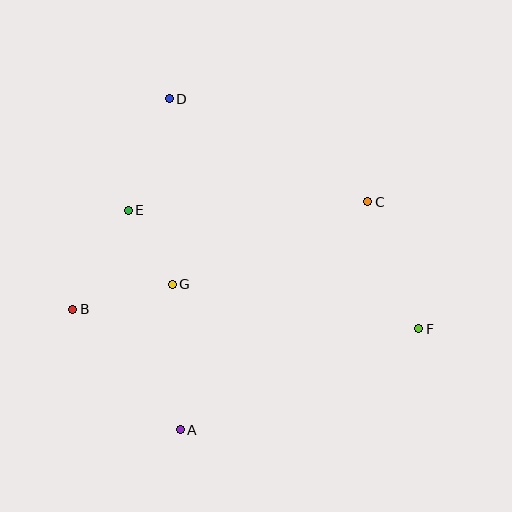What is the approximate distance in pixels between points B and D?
The distance between B and D is approximately 231 pixels.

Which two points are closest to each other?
Points E and G are closest to each other.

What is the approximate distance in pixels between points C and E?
The distance between C and E is approximately 240 pixels.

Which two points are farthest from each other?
Points B and F are farthest from each other.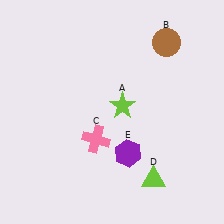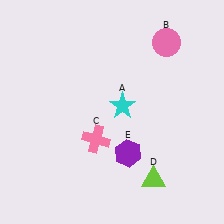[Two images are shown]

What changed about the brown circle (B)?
In Image 1, B is brown. In Image 2, it changed to pink.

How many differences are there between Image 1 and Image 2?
There are 2 differences between the two images.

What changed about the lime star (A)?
In Image 1, A is lime. In Image 2, it changed to cyan.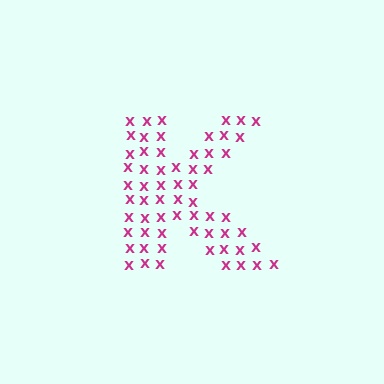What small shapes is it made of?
It is made of small letter X's.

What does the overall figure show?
The overall figure shows the letter K.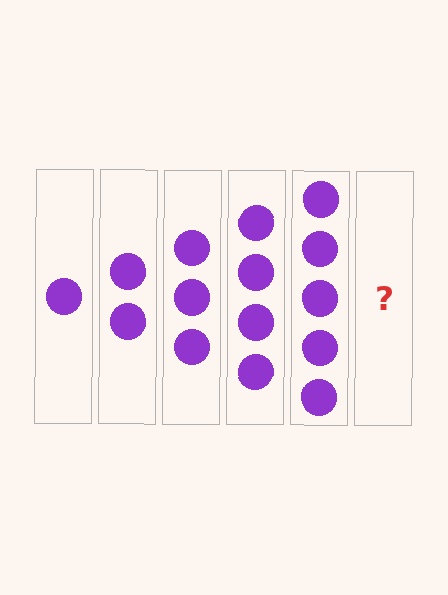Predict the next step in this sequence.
The next step is 6 circles.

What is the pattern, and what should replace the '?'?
The pattern is that each step adds one more circle. The '?' should be 6 circles.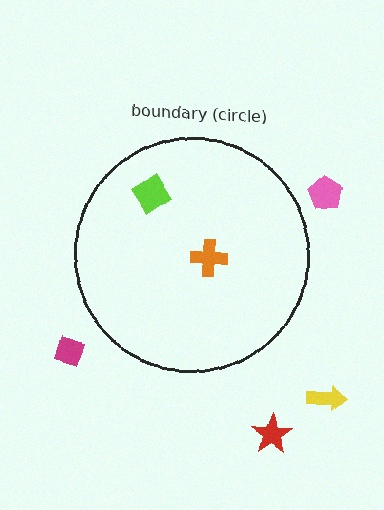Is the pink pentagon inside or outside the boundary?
Outside.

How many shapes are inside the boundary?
2 inside, 4 outside.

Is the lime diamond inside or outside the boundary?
Inside.